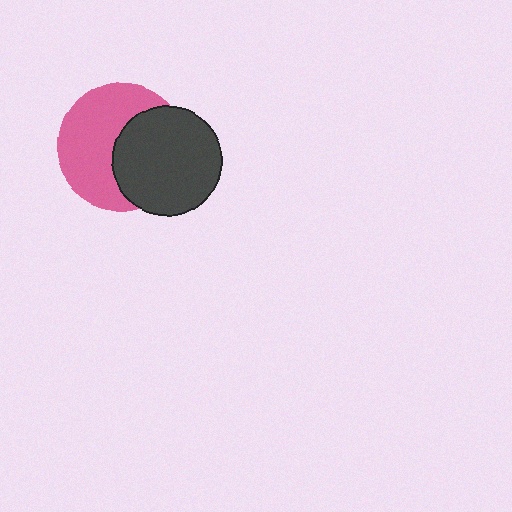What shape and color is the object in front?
The object in front is a dark gray circle.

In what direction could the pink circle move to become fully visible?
The pink circle could move left. That would shift it out from behind the dark gray circle entirely.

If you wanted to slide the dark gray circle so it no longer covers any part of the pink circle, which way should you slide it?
Slide it right — that is the most direct way to separate the two shapes.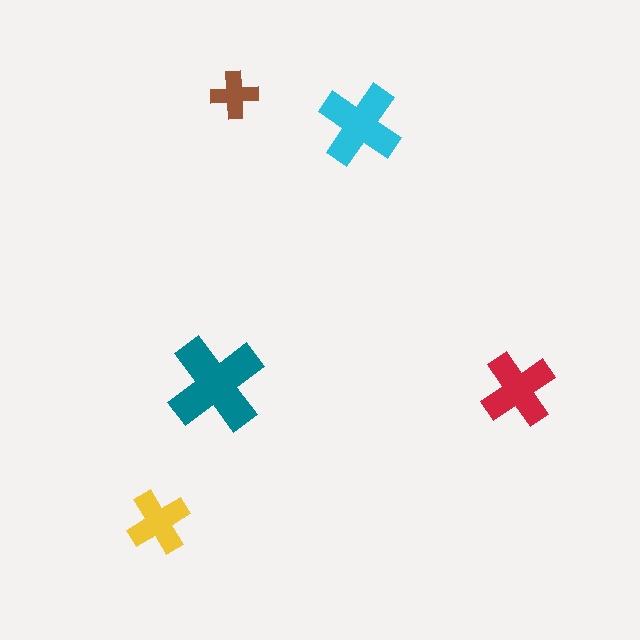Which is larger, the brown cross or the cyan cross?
The cyan one.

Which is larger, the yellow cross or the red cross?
The red one.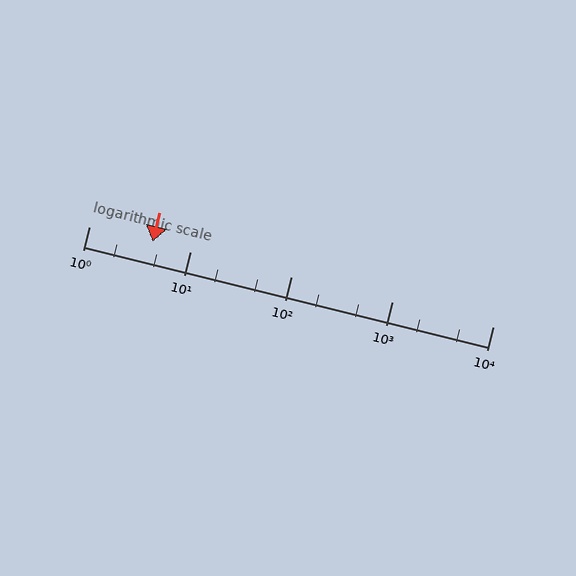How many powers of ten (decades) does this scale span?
The scale spans 4 decades, from 1 to 10000.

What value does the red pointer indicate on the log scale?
The pointer indicates approximately 4.3.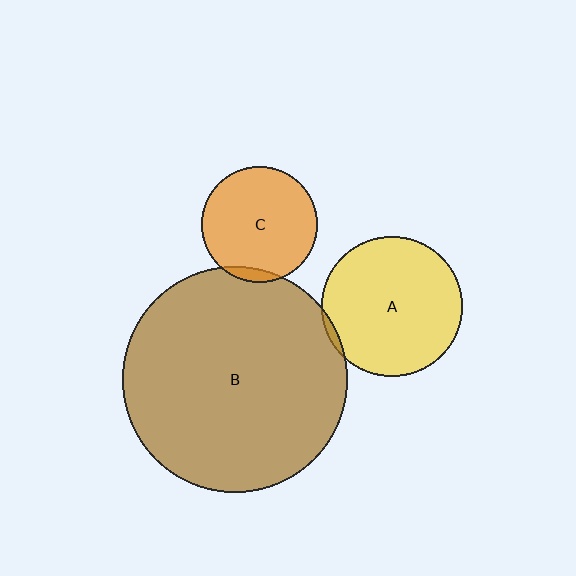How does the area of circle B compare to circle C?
Approximately 3.8 times.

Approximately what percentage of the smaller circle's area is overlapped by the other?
Approximately 5%.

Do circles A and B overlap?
Yes.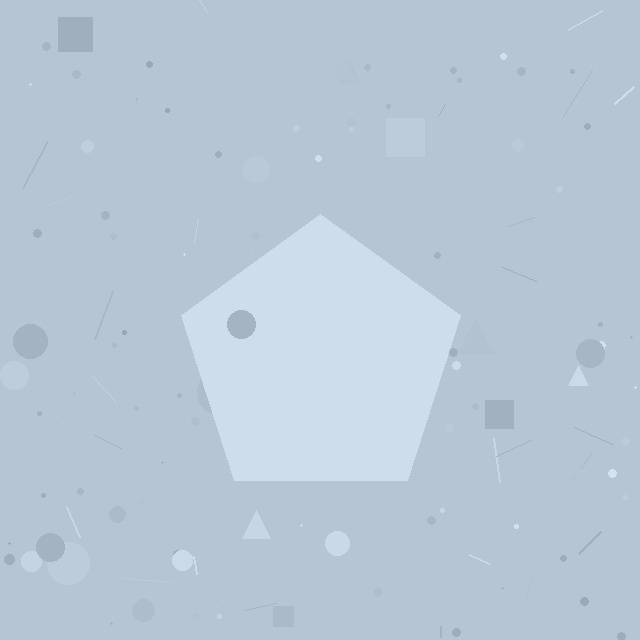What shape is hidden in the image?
A pentagon is hidden in the image.